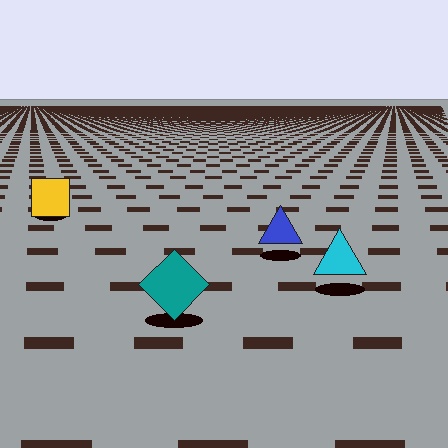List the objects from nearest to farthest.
From nearest to farthest: the teal diamond, the cyan triangle, the blue triangle, the yellow square.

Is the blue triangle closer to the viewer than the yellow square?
Yes. The blue triangle is closer — you can tell from the texture gradient: the ground texture is coarser near it.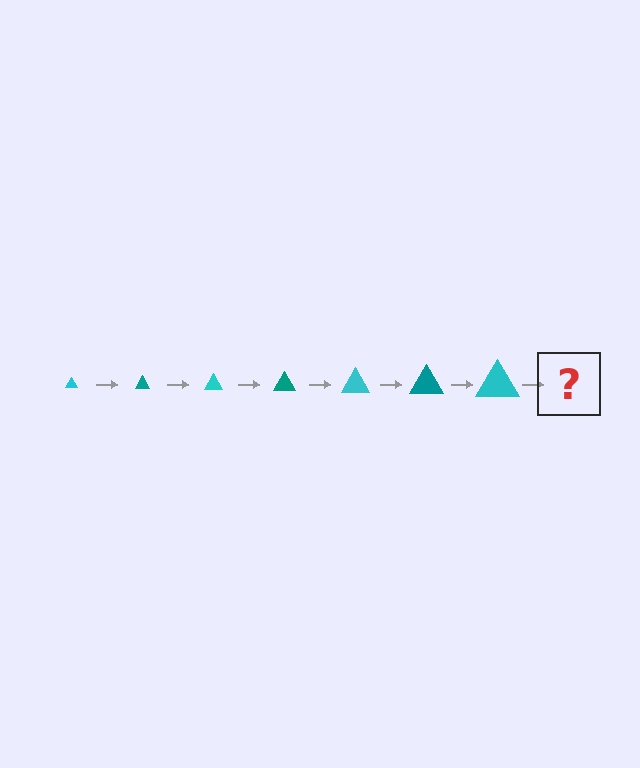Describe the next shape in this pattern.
It should be a teal triangle, larger than the previous one.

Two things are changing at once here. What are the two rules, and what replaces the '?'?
The two rules are that the triangle grows larger each step and the color cycles through cyan and teal. The '?' should be a teal triangle, larger than the previous one.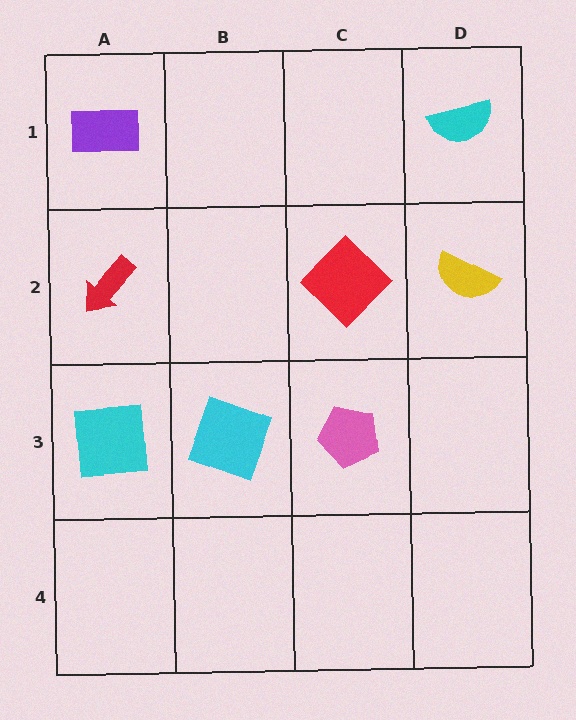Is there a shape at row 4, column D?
No, that cell is empty.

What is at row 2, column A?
A red arrow.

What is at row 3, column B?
A cyan square.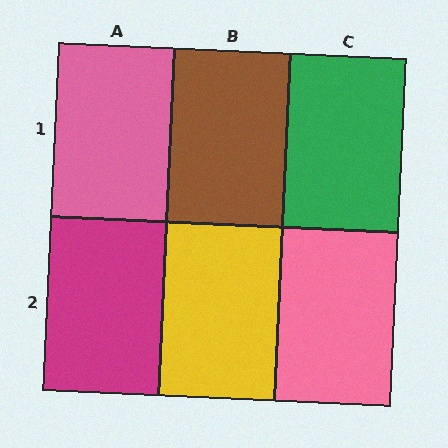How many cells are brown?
1 cell is brown.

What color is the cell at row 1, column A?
Pink.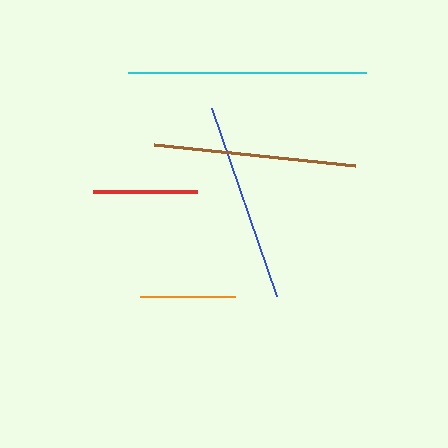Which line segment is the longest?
The cyan line is the longest at approximately 238 pixels.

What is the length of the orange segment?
The orange segment is approximately 96 pixels long.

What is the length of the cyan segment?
The cyan segment is approximately 238 pixels long.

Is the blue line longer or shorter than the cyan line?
The cyan line is longer than the blue line.